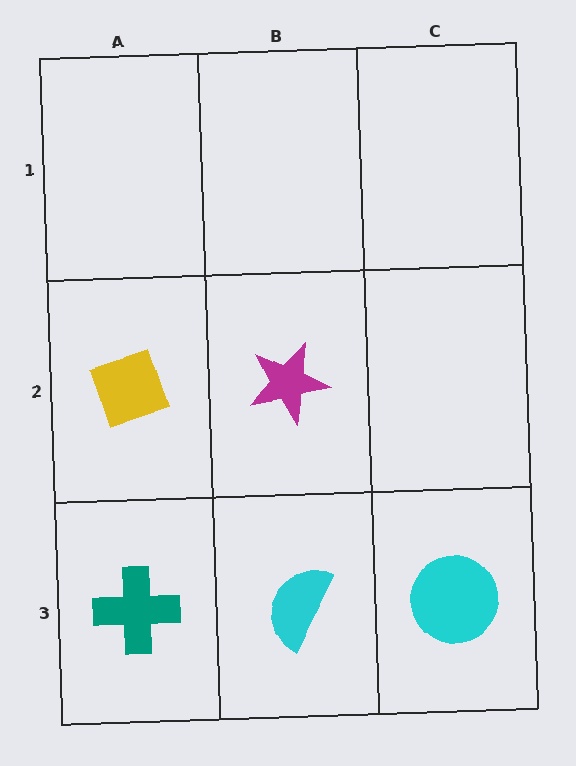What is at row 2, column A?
A yellow diamond.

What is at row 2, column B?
A magenta star.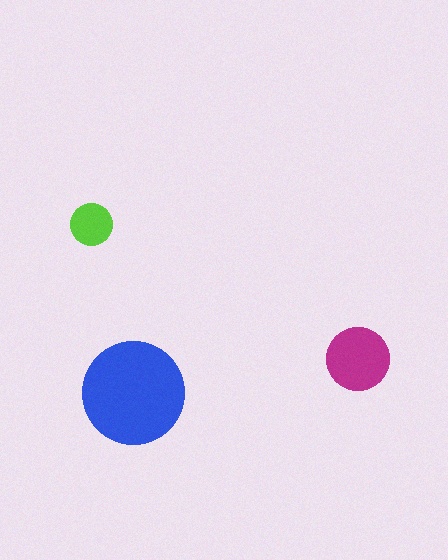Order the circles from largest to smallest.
the blue one, the magenta one, the lime one.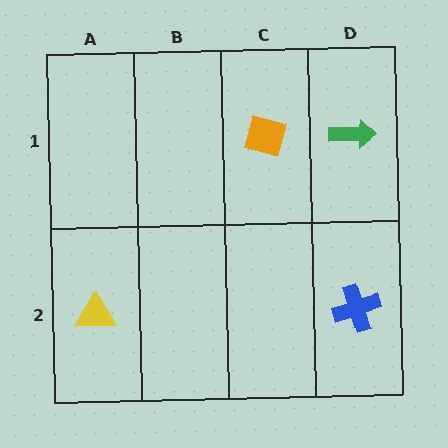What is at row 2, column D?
A blue cross.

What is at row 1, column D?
A green arrow.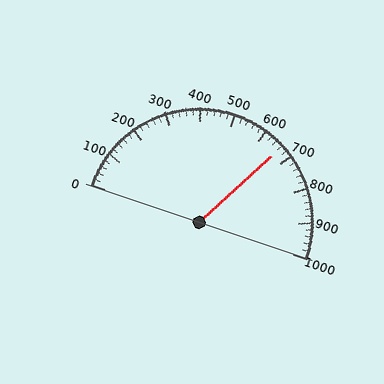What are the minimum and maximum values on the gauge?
The gauge ranges from 0 to 1000.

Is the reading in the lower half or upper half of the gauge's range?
The reading is in the upper half of the range (0 to 1000).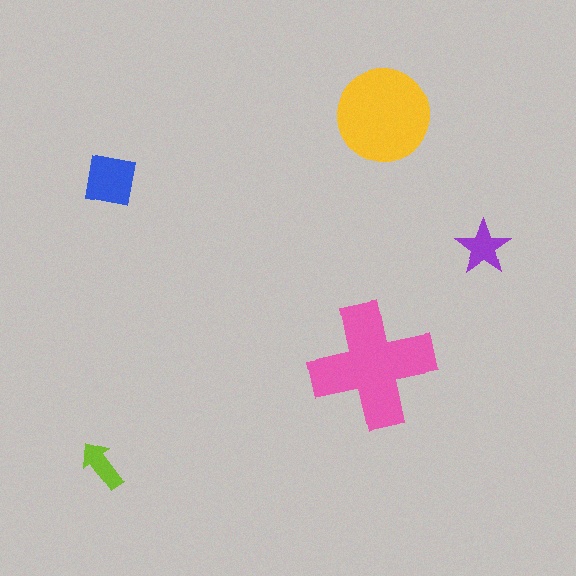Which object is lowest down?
The lime arrow is bottommost.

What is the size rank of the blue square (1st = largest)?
3rd.